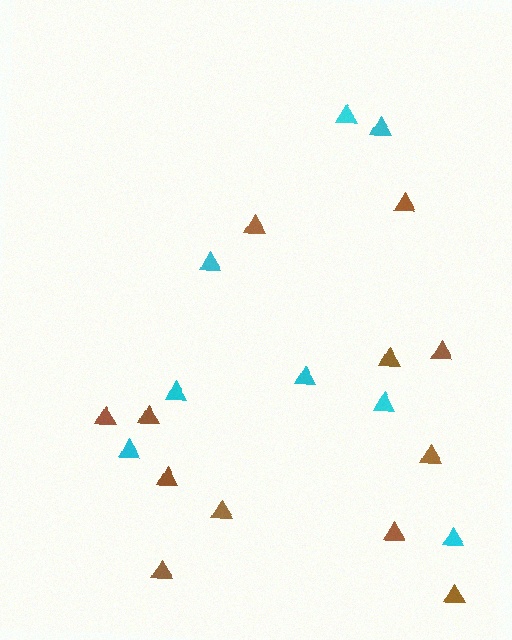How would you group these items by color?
There are 2 groups: one group of brown triangles (12) and one group of cyan triangles (8).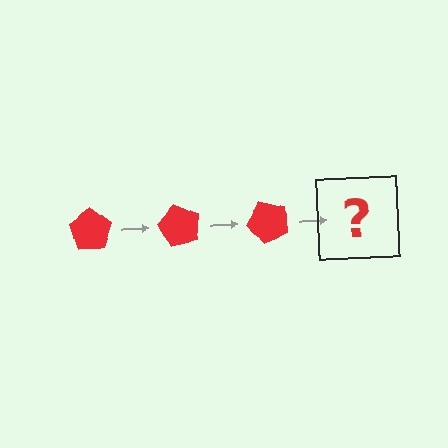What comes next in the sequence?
The next element should be a red pentagon rotated 180 degrees.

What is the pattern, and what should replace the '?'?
The pattern is that the pentagon rotates 60 degrees each step. The '?' should be a red pentagon rotated 180 degrees.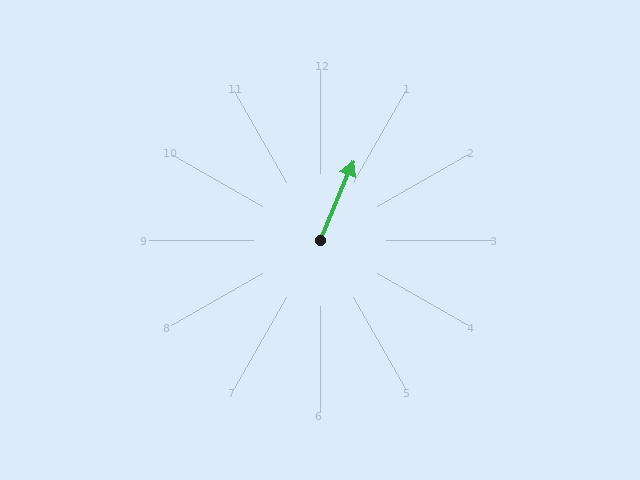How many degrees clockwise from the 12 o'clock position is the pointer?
Approximately 23 degrees.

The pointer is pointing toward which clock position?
Roughly 1 o'clock.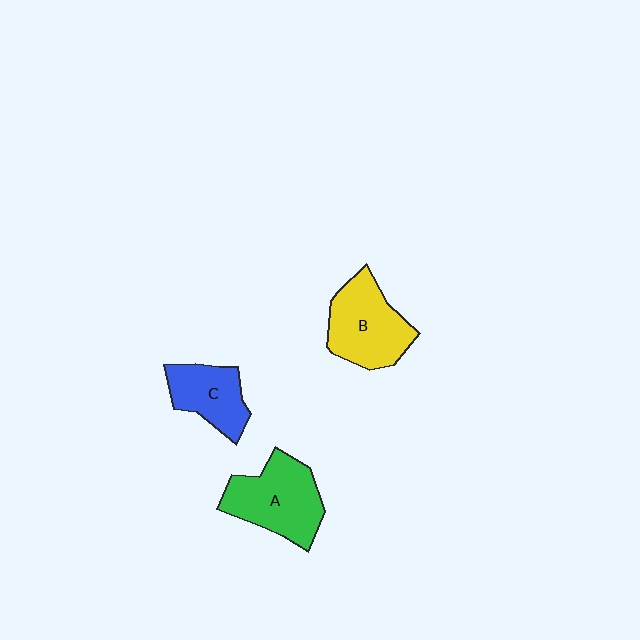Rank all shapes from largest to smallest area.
From largest to smallest: A (green), B (yellow), C (blue).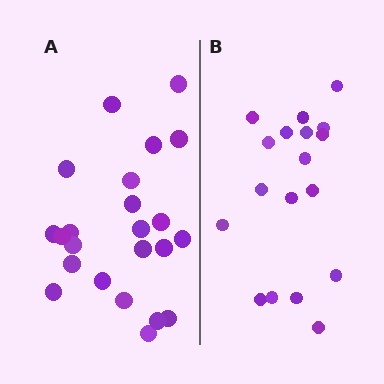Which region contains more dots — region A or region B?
Region A (the left region) has more dots.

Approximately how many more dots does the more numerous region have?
Region A has about 5 more dots than region B.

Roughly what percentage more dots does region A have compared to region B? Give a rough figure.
About 30% more.